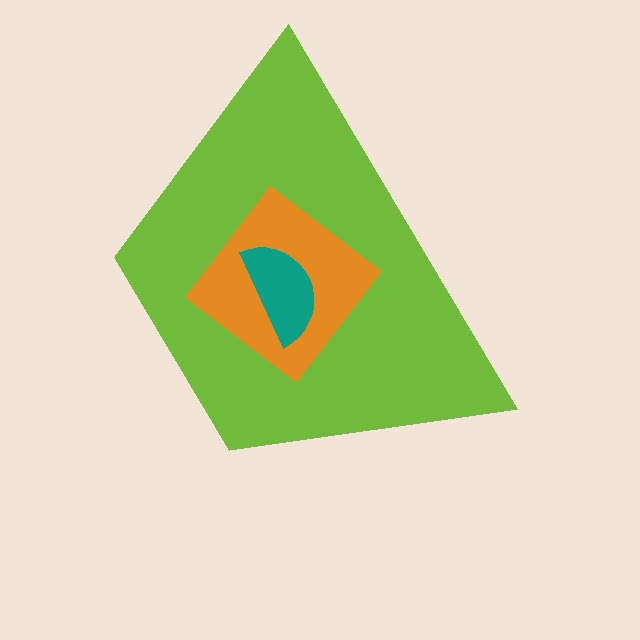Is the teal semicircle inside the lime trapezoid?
Yes.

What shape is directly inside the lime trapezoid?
The orange diamond.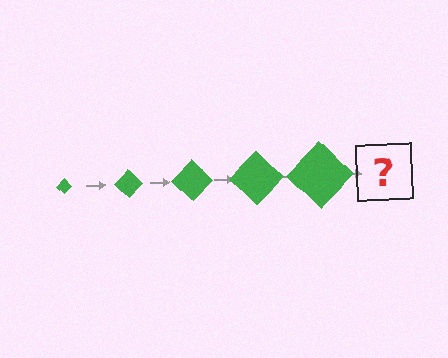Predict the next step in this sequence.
The next step is a green diamond, larger than the previous one.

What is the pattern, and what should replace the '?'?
The pattern is that the diamond gets progressively larger each step. The '?' should be a green diamond, larger than the previous one.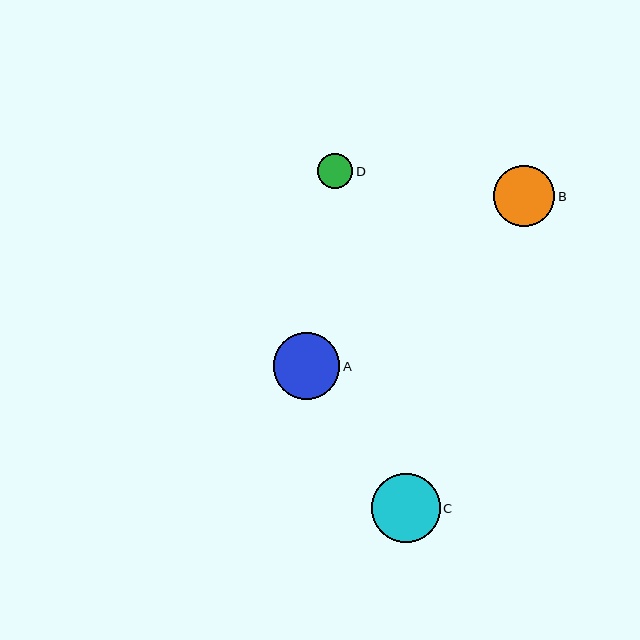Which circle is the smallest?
Circle D is the smallest with a size of approximately 35 pixels.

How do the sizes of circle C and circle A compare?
Circle C and circle A are approximately the same size.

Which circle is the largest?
Circle C is the largest with a size of approximately 69 pixels.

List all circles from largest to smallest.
From largest to smallest: C, A, B, D.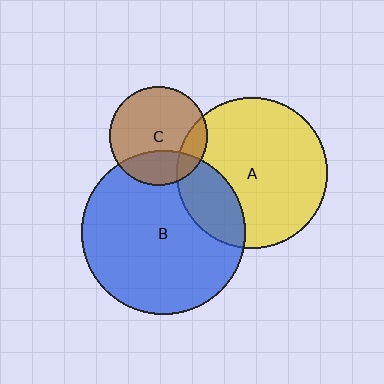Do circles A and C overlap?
Yes.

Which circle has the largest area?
Circle B (blue).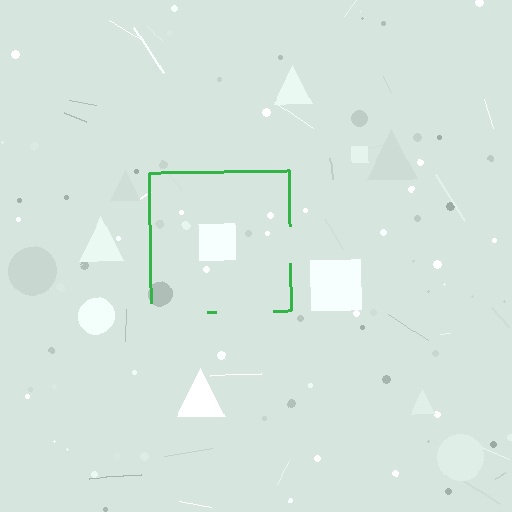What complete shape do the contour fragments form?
The contour fragments form a square.